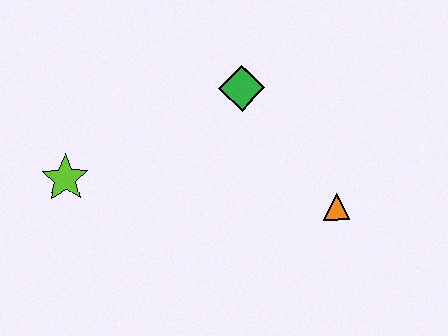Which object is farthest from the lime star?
The orange triangle is farthest from the lime star.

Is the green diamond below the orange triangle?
No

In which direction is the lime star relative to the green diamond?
The lime star is to the left of the green diamond.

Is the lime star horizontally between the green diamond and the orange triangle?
No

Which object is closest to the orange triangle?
The green diamond is closest to the orange triangle.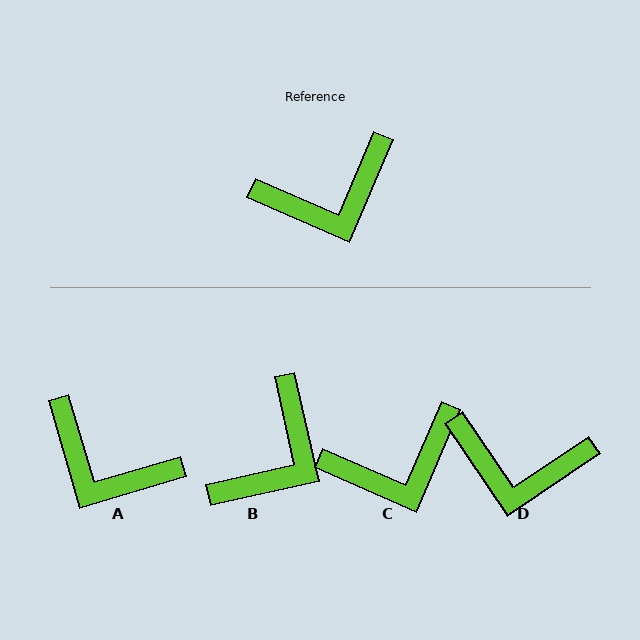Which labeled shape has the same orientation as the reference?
C.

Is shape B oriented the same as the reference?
No, it is off by about 36 degrees.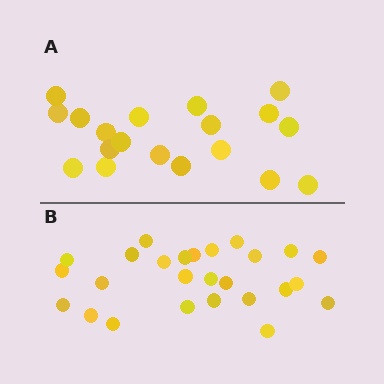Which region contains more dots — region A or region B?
Region B (the bottom region) has more dots.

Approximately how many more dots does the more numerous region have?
Region B has roughly 8 or so more dots than region A.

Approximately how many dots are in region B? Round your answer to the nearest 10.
About 30 dots. (The exact count is 26, which rounds to 30.)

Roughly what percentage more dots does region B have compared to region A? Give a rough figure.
About 35% more.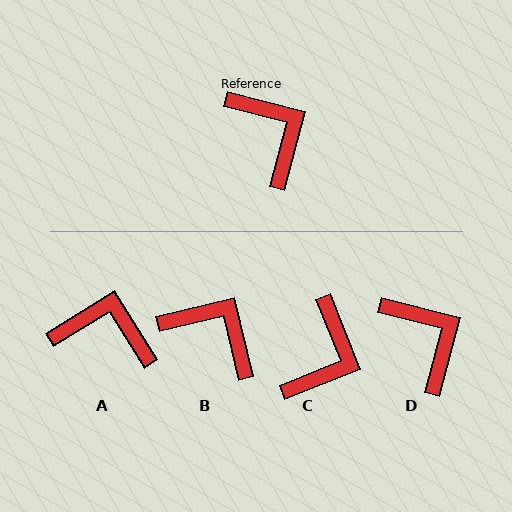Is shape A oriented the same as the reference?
No, it is off by about 46 degrees.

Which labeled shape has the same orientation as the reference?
D.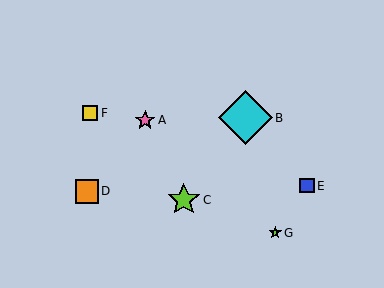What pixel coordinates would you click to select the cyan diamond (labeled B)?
Click at (245, 118) to select the cyan diamond B.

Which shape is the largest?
The cyan diamond (labeled B) is the largest.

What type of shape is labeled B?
Shape B is a cyan diamond.